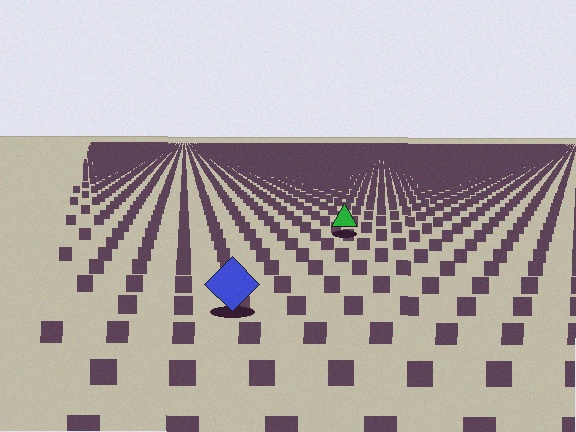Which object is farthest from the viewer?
The green triangle is farthest from the viewer. It appears smaller and the ground texture around it is denser.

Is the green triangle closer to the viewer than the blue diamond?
No. The blue diamond is closer — you can tell from the texture gradient: the ground texture is coarser near it.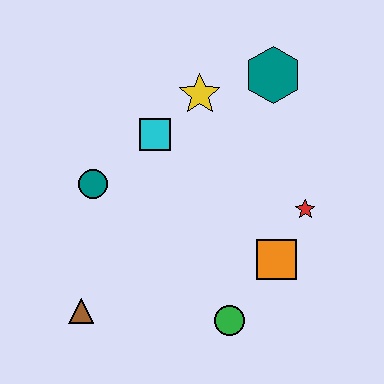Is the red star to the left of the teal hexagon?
No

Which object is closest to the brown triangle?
The teal circle is closest to the brown triangle.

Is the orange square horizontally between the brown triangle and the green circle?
No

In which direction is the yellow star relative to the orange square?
The yellow star is above the orange square.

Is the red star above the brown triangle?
Yes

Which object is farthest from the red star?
The brown triangle is farthest from the red star.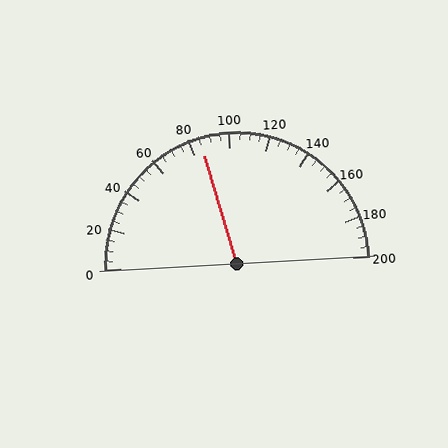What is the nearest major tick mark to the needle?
The nearest major tick mark is 80.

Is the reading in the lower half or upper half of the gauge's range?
The reading is in the lower half of the range (0 to 200).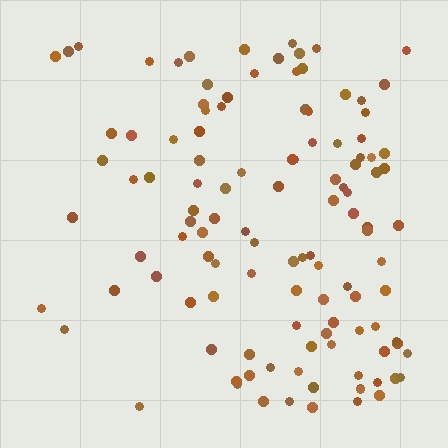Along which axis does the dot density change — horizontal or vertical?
Horizontal.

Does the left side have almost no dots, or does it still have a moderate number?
Still a moderate number, just noticeably fewer than the right.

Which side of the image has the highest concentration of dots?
The right.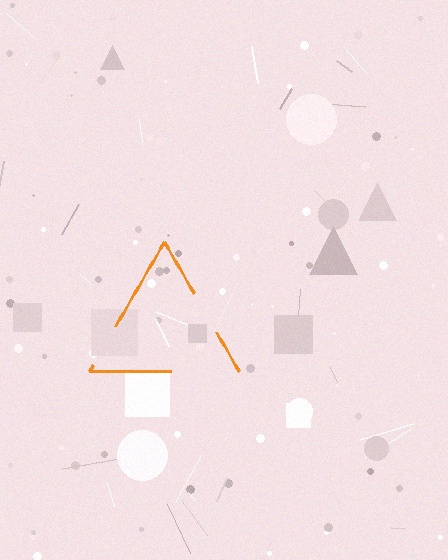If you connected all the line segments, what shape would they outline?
They would outline a triangle.